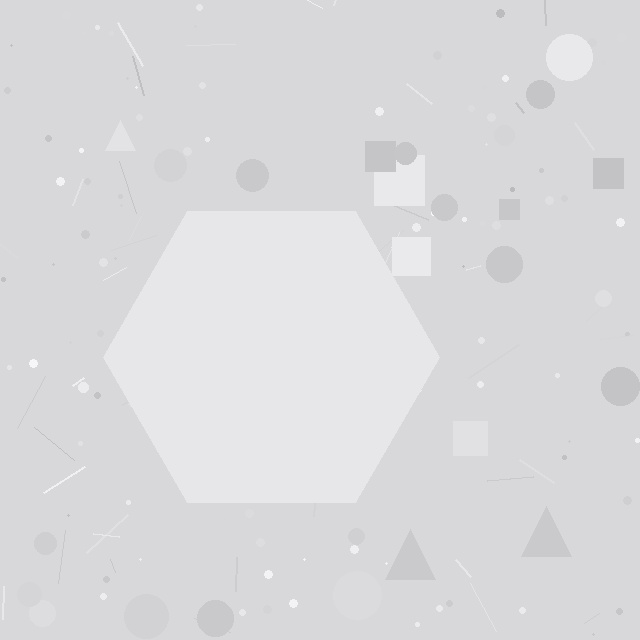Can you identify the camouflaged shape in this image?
The camouflaged shape is a hexagon.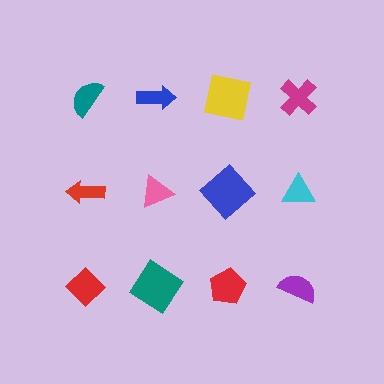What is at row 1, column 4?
A magenta cross.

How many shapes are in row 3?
4 shapes.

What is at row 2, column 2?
A pink triangle.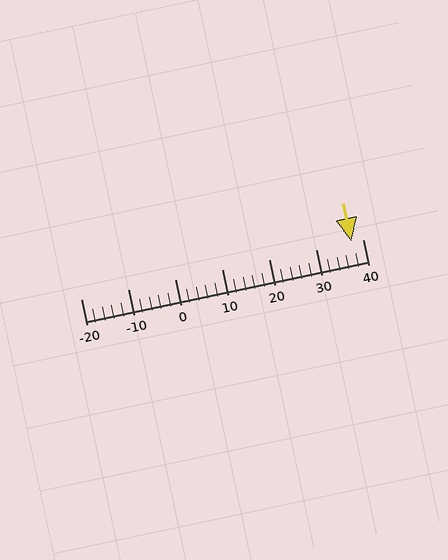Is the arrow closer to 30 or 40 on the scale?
The arrow is closer to 40.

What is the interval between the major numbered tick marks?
The major tick marks are spaced 10 units apart.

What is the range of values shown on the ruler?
The ruler shows values from -20 to 40.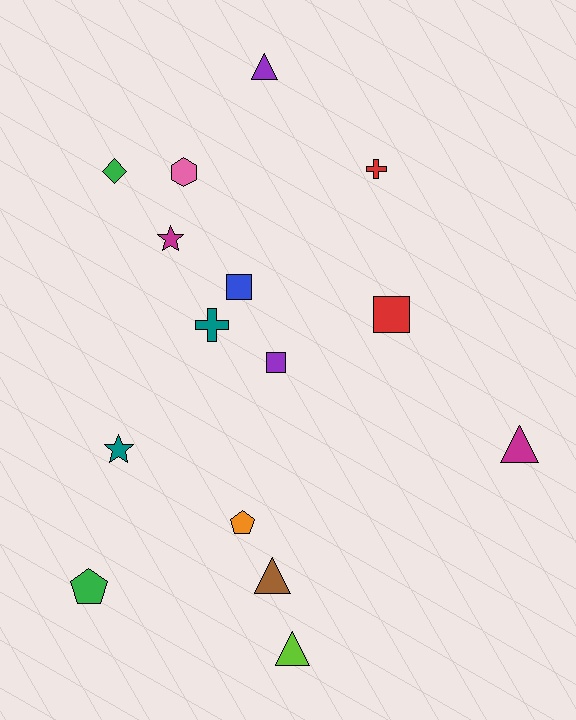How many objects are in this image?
There are 15 objects.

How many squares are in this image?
There are 3 squares.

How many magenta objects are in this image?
There are 2 magenta objects.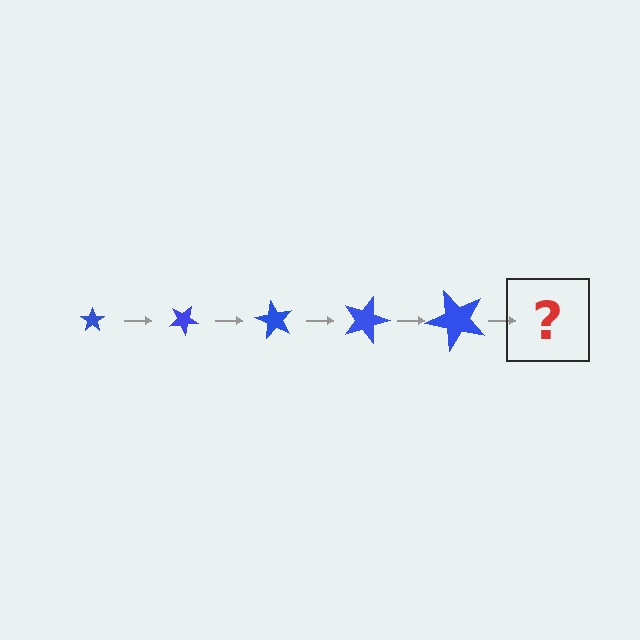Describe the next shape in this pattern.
It should be a star, larger than the previous one and rotated 150 degrees from the start.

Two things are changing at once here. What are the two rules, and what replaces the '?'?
The two rules are that the star grows larger each step and it rotates 30 degrees each step. The '?' should be a star, larger than the previous one and rotated 150 degrees from the start.